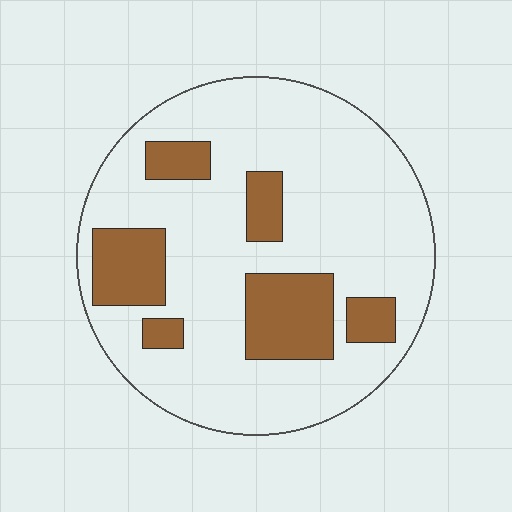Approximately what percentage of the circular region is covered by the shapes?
Approximately 20%.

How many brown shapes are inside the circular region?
6.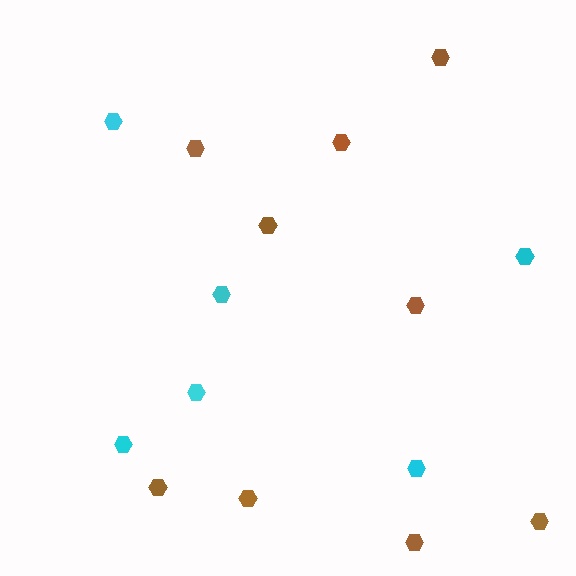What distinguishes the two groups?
There are 2 groups: one group of brown hexagons (9) and one group of cyan hexagons (6).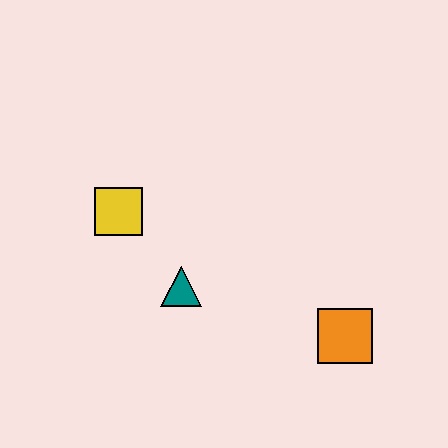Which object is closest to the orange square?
The teal triangle is closest to the orange square.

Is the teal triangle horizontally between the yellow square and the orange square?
Yes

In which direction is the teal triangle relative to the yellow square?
The teal triangle is below the yellow square.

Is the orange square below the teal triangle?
Yes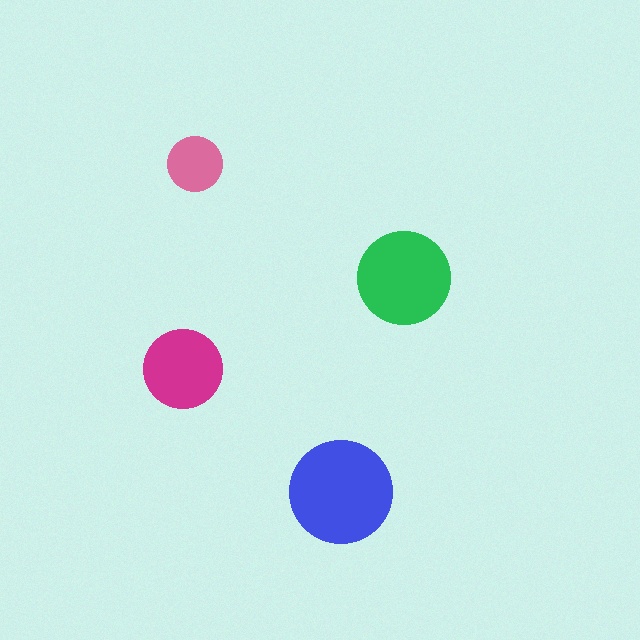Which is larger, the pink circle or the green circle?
The green one.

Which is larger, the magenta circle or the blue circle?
The blue one.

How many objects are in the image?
There are 4 objects in the image.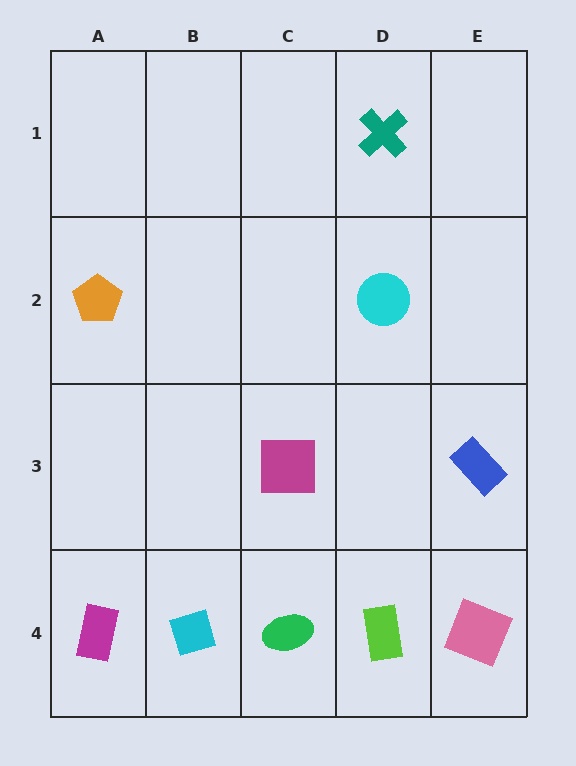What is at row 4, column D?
A lime rectangle.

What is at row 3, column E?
A blue rectangle.